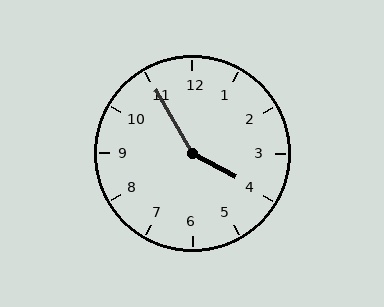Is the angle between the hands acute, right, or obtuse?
It is obtuse.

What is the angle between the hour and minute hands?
Approximately 148 degrees.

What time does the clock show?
3:55.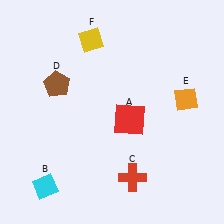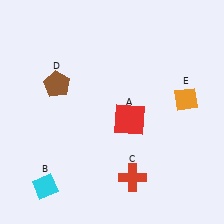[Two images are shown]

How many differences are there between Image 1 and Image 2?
There is 1 difference between the two images.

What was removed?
The yellow diamond (F) was removed in Image 2.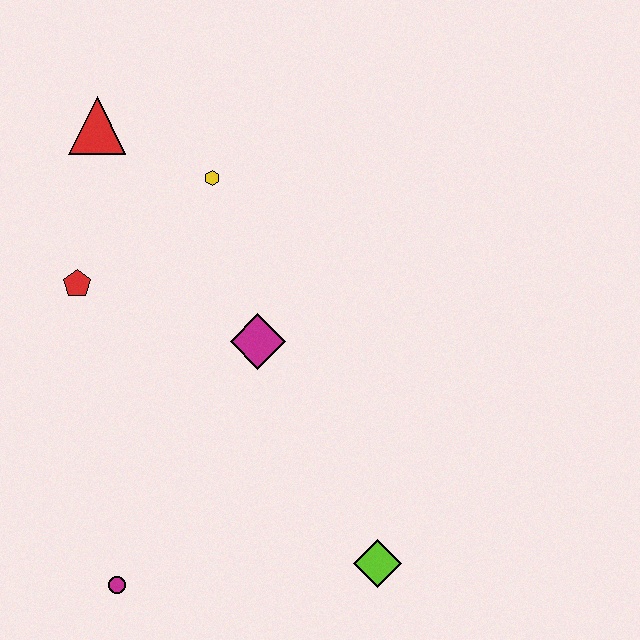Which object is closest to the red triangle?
The yellow hexagon is closest to the red triangle.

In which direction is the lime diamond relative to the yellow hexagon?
The lime diamond is below the yellow hexagon.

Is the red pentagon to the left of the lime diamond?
Yes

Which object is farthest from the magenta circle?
The red triangle is farthest from the magenta circle.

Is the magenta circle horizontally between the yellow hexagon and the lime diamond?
No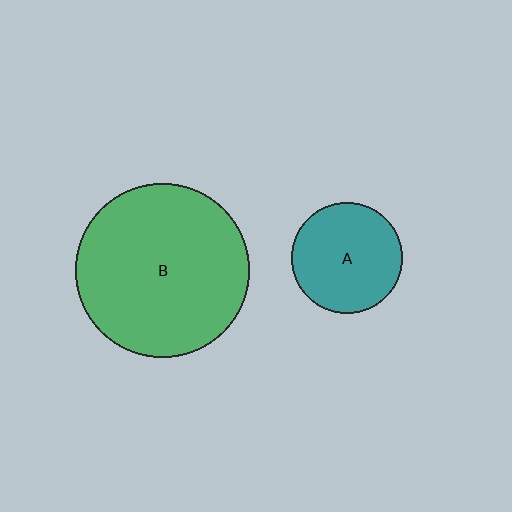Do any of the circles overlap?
No, none of the circles overlap.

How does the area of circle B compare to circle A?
Approximately 2.4 times.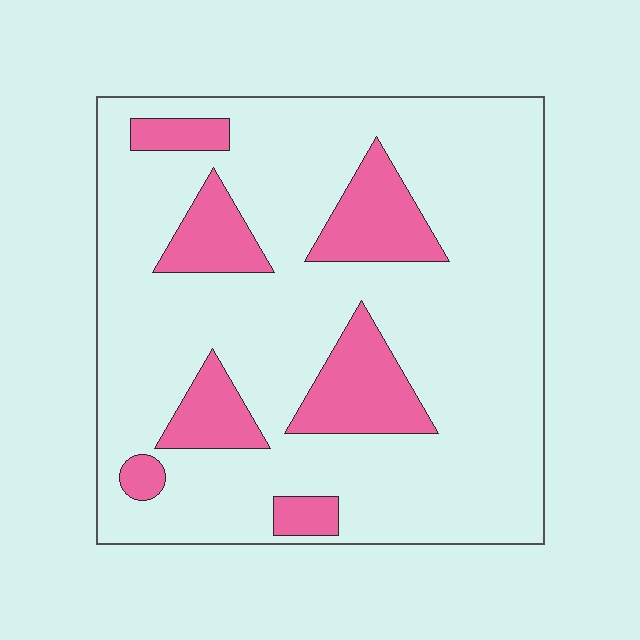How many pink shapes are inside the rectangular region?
7.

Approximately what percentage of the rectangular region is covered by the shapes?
Approximately 20%.